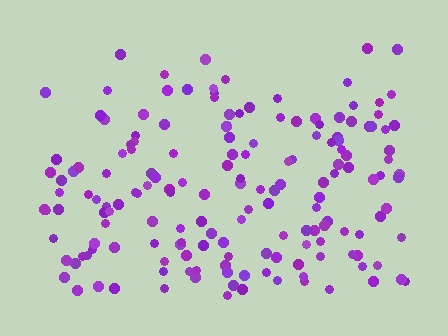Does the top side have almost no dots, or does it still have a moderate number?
Still a moderate number, just noticeably fewer than the bottom.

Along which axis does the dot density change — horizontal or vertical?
Vertical.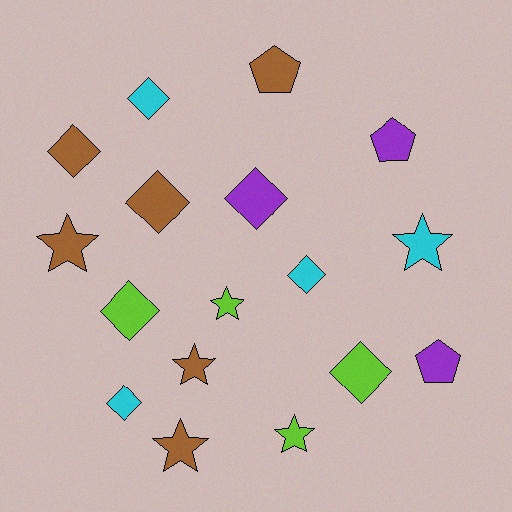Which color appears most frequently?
Brown, with 6 objects.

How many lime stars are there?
There are 2 lime stars.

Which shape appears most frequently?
Diamond, with 8 objects.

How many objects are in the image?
There are 17 objects.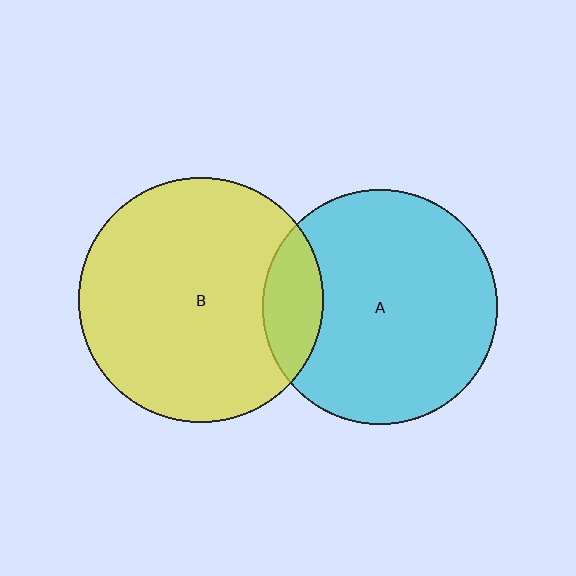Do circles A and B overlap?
Yes.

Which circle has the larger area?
Circle B (yellow).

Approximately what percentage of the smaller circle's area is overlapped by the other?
Approximately 15%.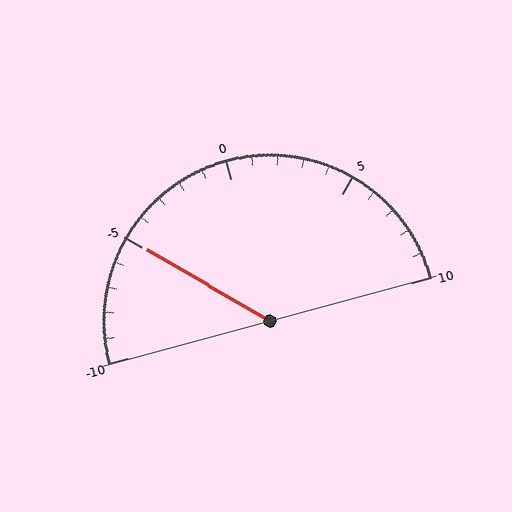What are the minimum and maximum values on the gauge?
The gauge ranges from -10 to 10.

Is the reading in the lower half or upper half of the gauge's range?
The reading is in the lower half of the range (-10 to 10).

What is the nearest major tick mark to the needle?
The nearest major tick mark is -5.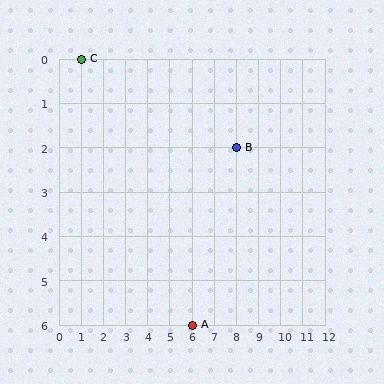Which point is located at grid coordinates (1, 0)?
Point C is at (1, 0).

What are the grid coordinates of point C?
Point C is at grid coordinates (1, 0).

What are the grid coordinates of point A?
Point A is at grid coordinates (6, 6).